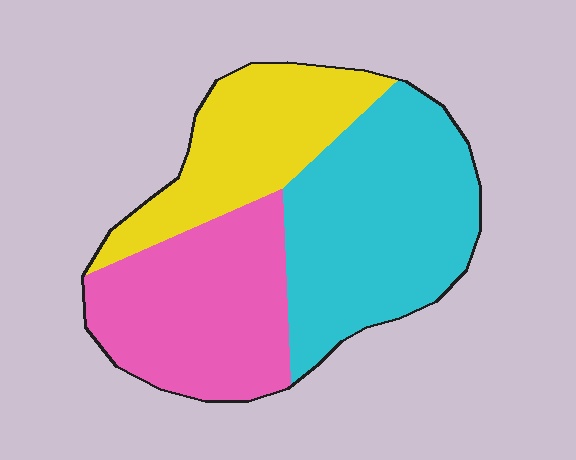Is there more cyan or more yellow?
Cyan.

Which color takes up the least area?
Yellow, at roughly 25%.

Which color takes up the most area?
Cyan, at roughly 40%.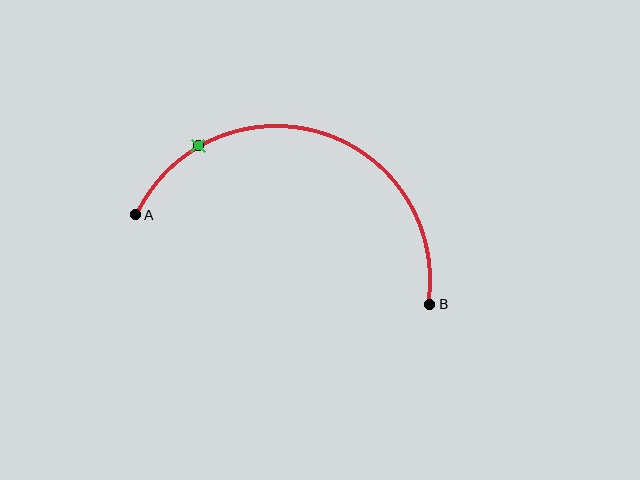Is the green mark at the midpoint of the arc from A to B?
No. The green mark lies on the arc but is closer to endpoint A. The arc midpoint would be at the point on the curve equidistant along the arc from both A and B.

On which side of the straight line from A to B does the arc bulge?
The arc bulges above the straight line connecting A and B.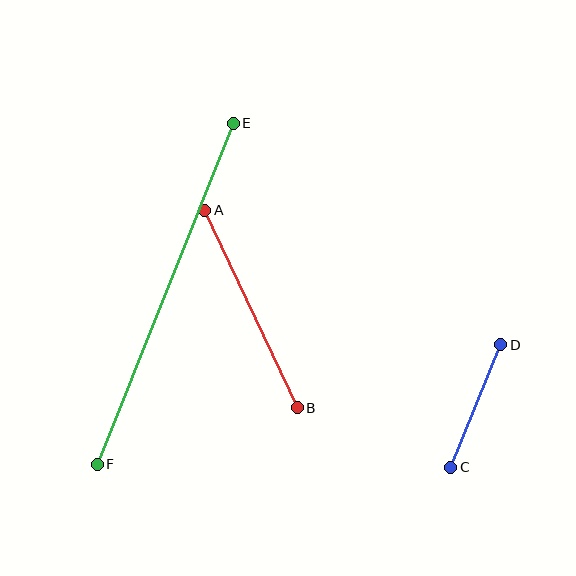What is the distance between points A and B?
The distance is approximately 218 pixels.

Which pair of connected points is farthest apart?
Points E and F are farthest apart.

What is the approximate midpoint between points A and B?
The midpoint is at approximately (251, 309) pixels.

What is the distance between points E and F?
The distance is approximately 367 pixels.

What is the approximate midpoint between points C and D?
The midpoint is at approximately (476, 406) pixels.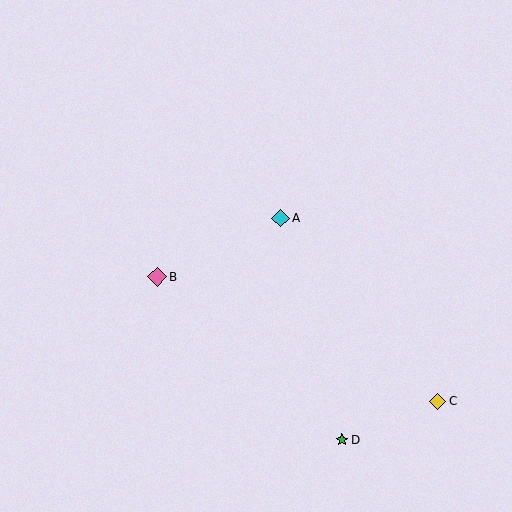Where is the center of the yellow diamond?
The center of the yellow diamond is at (437, 401).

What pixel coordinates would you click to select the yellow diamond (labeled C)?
Click at (437, 401) to select the yellow diamond C.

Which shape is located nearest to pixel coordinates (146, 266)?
The pink diamond (labeled B) at (157, 277) is nearest to that location.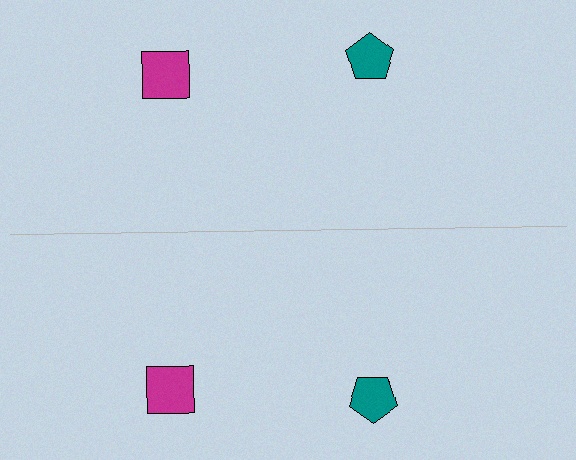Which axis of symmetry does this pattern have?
The pattern has a horizontal axis of symmetry running through the center of the image.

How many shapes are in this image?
There are 4 shapes in this image.